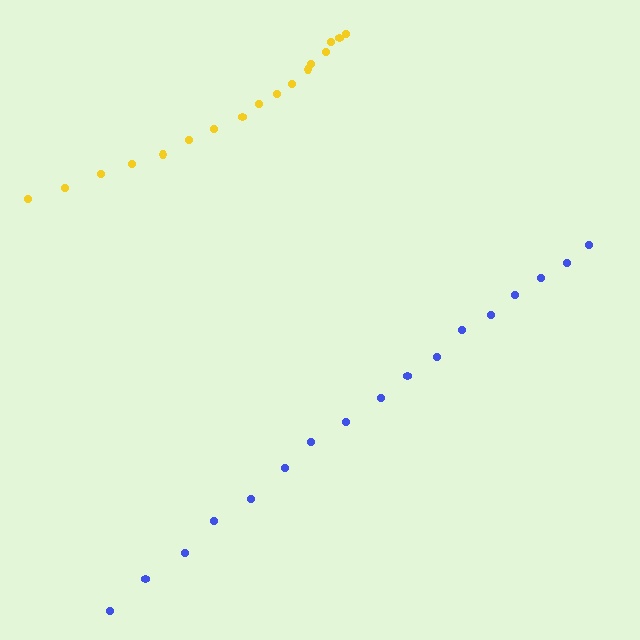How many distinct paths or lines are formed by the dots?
There are 2 distinct paths.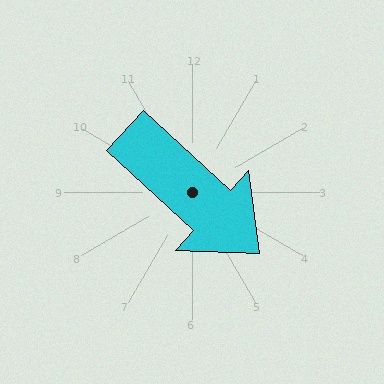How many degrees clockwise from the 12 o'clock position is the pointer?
Approximately 132 degrees.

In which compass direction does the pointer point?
Southeast.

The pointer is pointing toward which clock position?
Roughly 4 o'clock.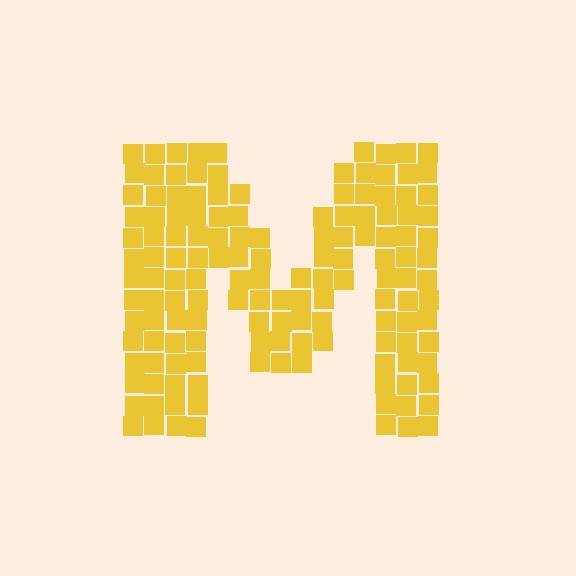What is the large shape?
The large shape is the letter M.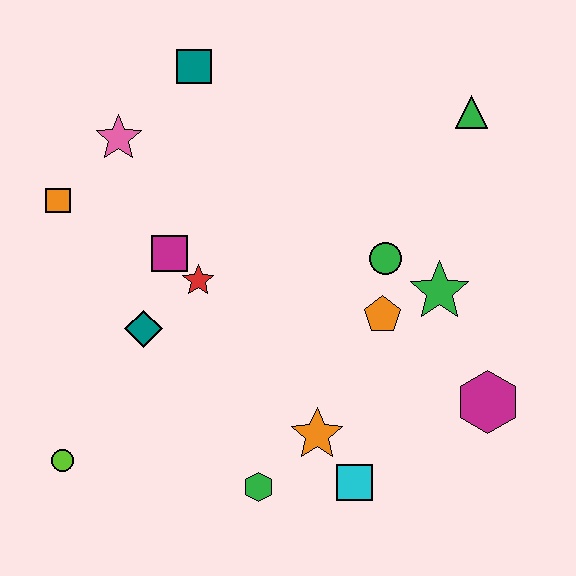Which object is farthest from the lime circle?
The green triangle is farthest from the lime circle.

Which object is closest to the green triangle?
The green circle is closest to the green triangle.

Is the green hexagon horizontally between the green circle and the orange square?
Yes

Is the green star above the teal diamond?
Yes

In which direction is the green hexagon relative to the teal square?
The green hexagon is below the teal square.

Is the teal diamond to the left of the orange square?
No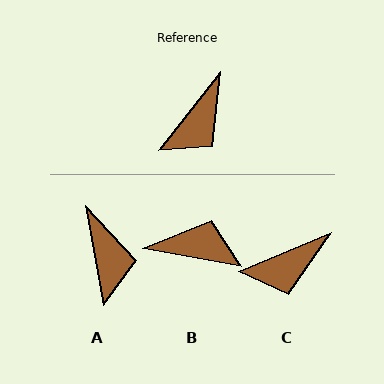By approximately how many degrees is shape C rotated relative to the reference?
Approximately 28 degrees clockwise.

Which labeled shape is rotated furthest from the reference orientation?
B, about 118 degrees away.